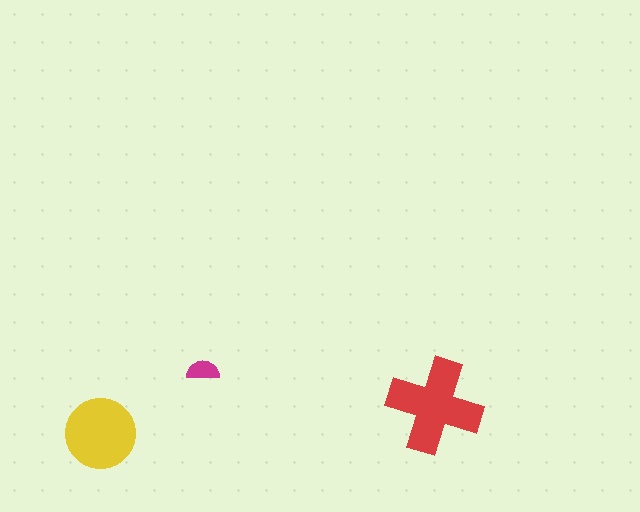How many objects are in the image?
There are 3 objects in the image.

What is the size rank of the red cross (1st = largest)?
1st.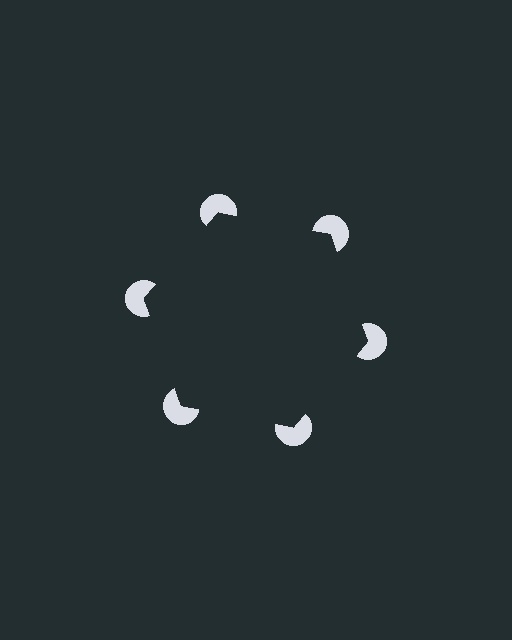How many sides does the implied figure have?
6 sides.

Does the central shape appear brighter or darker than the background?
It typically appears slightly darker than the background, even though no actual brightness change is drawn.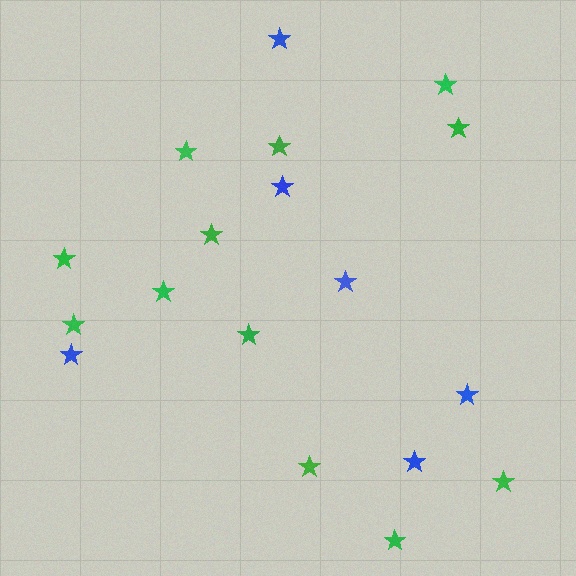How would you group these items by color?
There are 2 groups: one group of green stars (12) and one group of blue stars (6).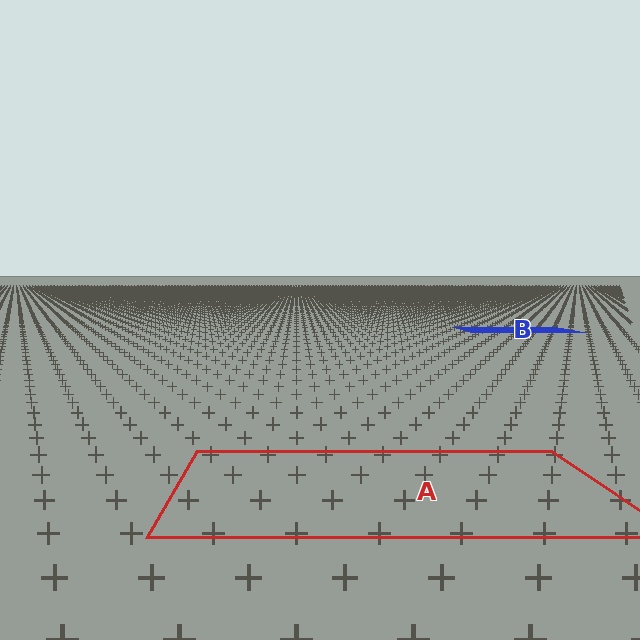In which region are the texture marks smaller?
The texture marks are smaller in region B, because it is farther away.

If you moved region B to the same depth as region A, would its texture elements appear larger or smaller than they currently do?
They would appear larger. At a closer depth, the same texture elements are projected at a bigger on-screen size.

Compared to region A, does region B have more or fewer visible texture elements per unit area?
Region B has more texture elements per unit area — they are packed more densely because it is farther away.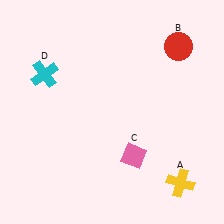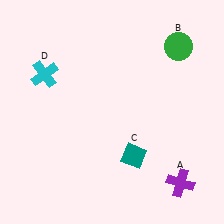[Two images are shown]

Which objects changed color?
A changed from yellow to purple. B changed from red to green. C changed from pink to teal.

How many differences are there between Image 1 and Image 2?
There are 3 differences between the two images.